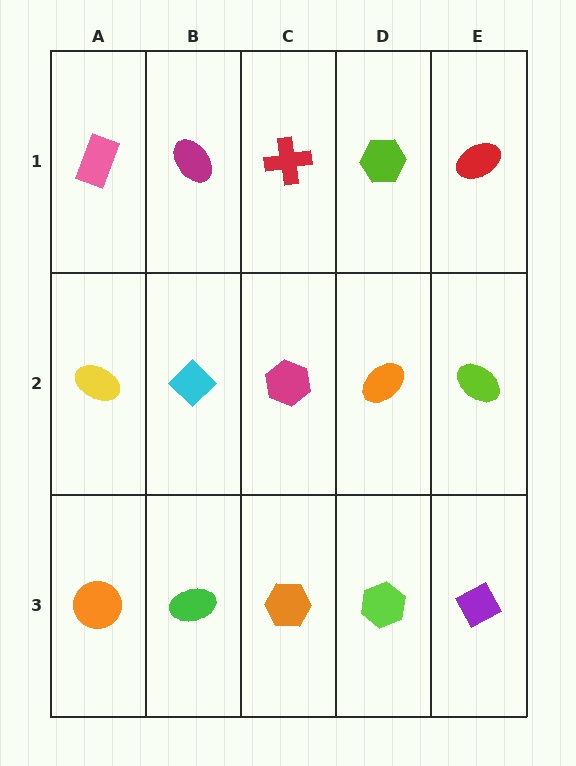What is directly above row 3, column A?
A yellow ellipse.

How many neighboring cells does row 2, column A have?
3.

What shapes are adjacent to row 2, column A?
A pink rectangle (row 1, column A), an orange circle (row 3, column A), a cyan diamond (row 2, column B).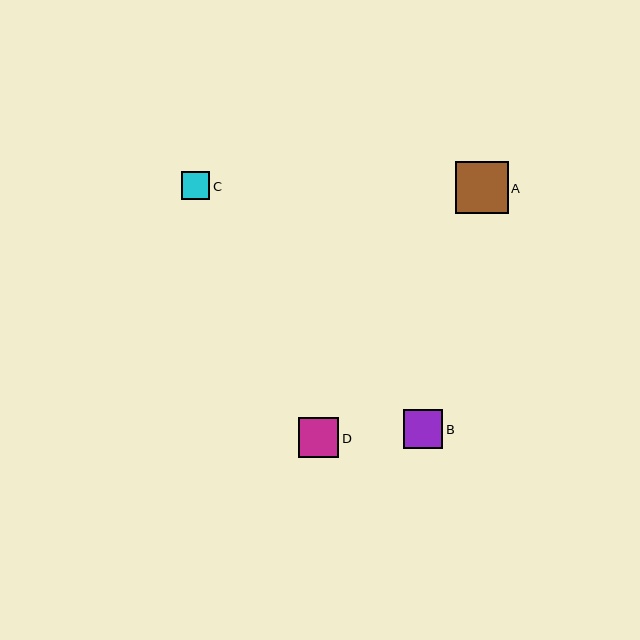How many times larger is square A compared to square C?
Square A is approximately 1.9 times the size of square C.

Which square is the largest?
Square A is the largest with a size of approximately 53 pixels.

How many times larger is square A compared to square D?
Square A is approximately 1.3 times the size of square D.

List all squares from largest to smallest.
From largest to smallest: A, D, B, C.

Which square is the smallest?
Square C is the smallest with a size of approximately 28 pixels.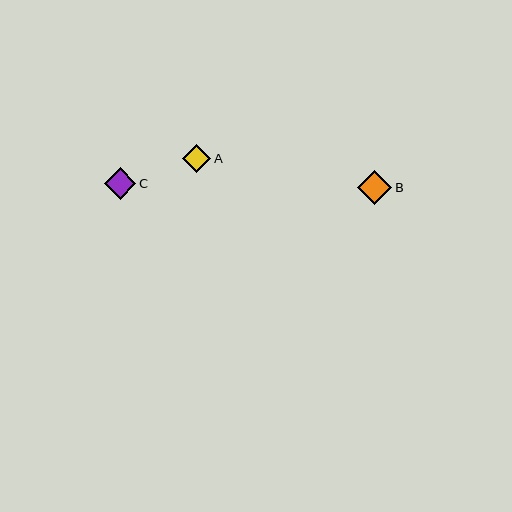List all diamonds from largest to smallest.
From largest to smallest: B, C, A.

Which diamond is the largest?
Diamond B is the largest with a size of approximately 35 pixels.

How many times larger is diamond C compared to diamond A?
Diamond C is approximately 1.1 times the size of diamond A.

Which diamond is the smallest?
Diamond A is the smallest with a size of approximately 28 pixels.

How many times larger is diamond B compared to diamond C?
Diamond B is approximately 1.1 times the size of diamond C.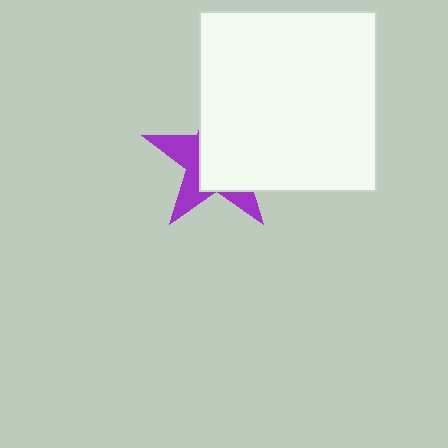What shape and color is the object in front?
The object in front is a white rectangle.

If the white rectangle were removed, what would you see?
You would see the complete purple star.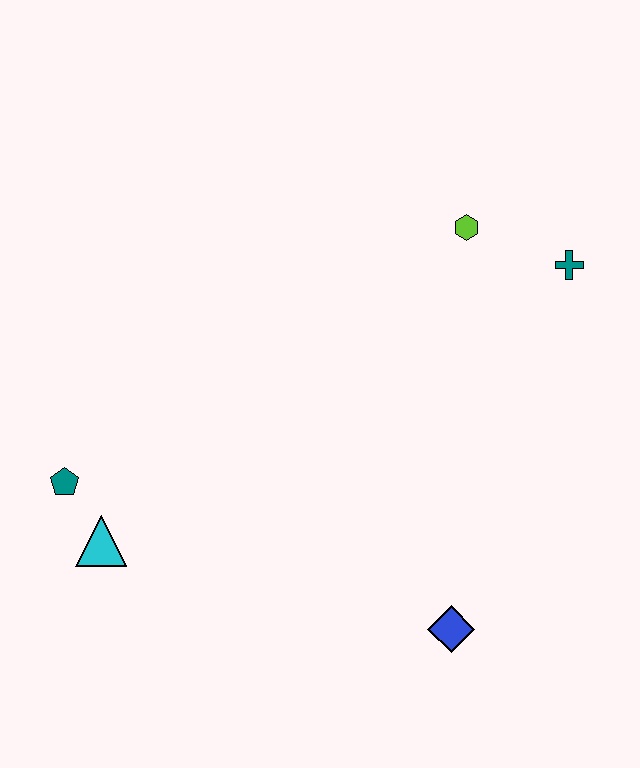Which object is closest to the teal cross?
The lime hexagon is closest to the teal cross.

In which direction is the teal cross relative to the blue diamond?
The teal cross is above the blue diamond.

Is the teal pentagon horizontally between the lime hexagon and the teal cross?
No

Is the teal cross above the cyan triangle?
Yes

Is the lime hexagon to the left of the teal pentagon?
No